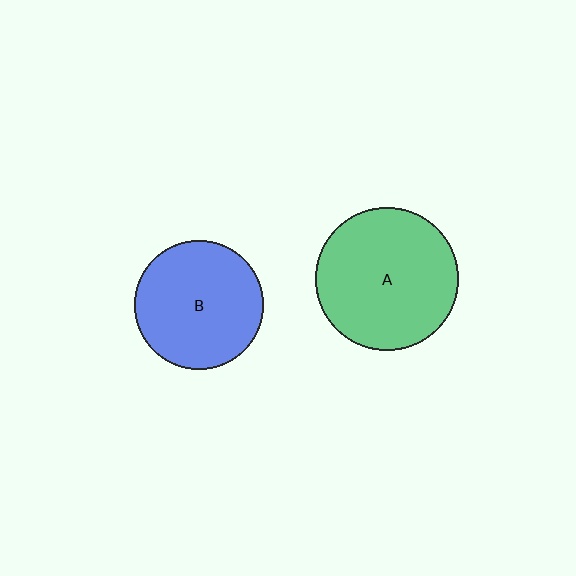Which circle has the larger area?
Circle A (green).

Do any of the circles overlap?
No, none of the circles overlap.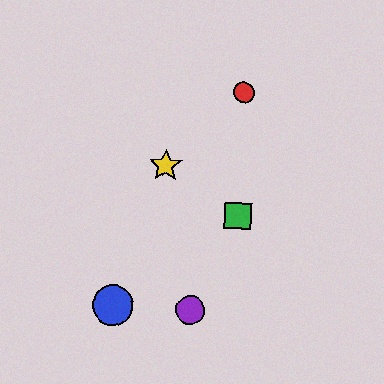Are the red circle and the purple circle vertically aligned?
No, the red circle is at x≈244 and the purple circle is at x≈190.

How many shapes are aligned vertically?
2 shapes (the red circle, the green square) are aligned vertically.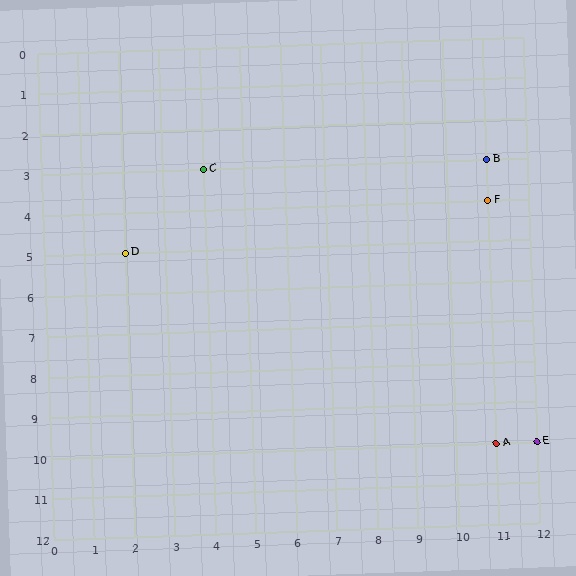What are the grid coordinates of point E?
Point E is at grid coordinates (12, 10).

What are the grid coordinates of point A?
Point A is at grid coordinates (11, 10).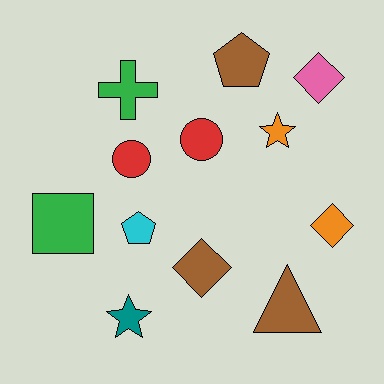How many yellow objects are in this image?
There are no yellow objects.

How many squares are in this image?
There is 1 square.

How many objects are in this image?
There are 12 objects.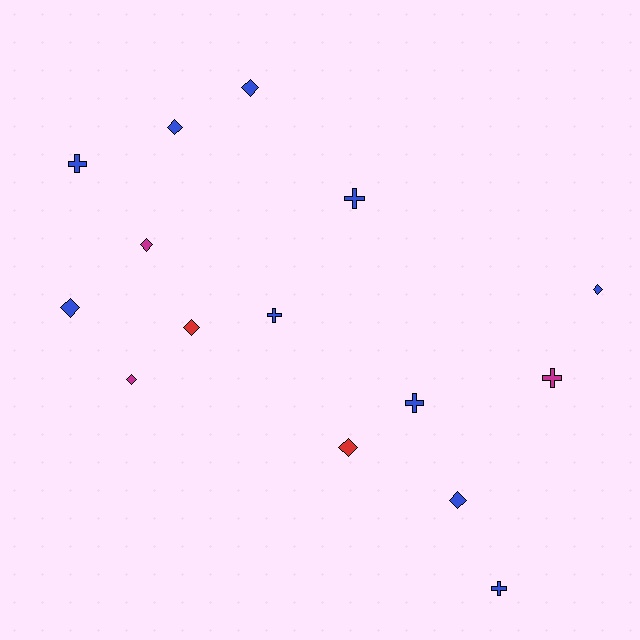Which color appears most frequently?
Blue, with 10 objects.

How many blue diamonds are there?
There are 5 blue diamonds.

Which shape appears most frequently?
Diamond, with 9 objects.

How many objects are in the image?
There are 15 objects.